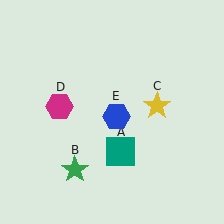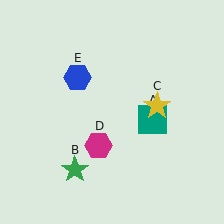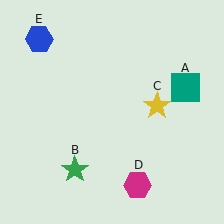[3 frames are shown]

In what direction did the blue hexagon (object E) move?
The blue hexagon (object E) moved up and to the left.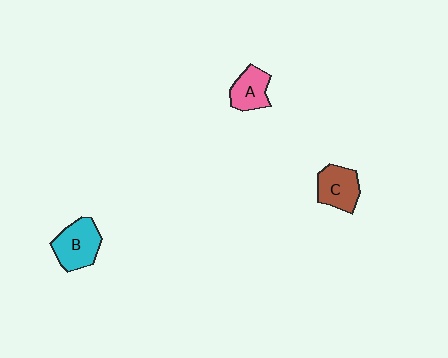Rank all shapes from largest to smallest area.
From largest to smallest: B (cyan), C (brown), A (pink).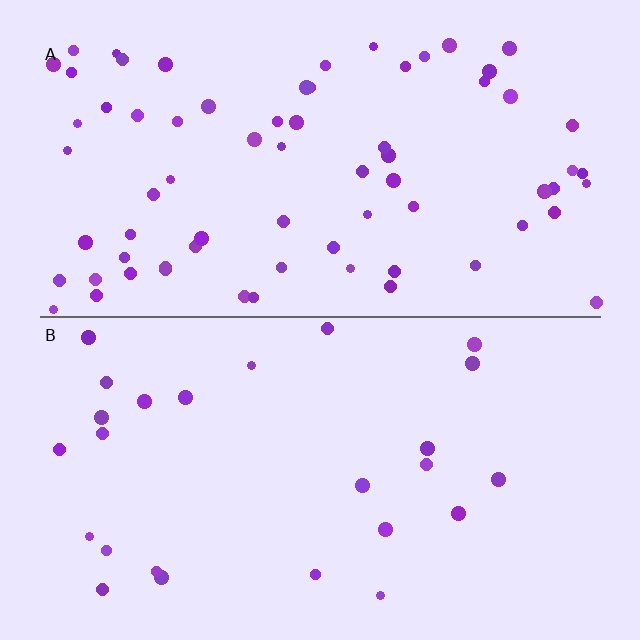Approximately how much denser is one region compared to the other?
Approximately 2.8× — region A over region B.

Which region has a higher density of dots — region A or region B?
A (the top).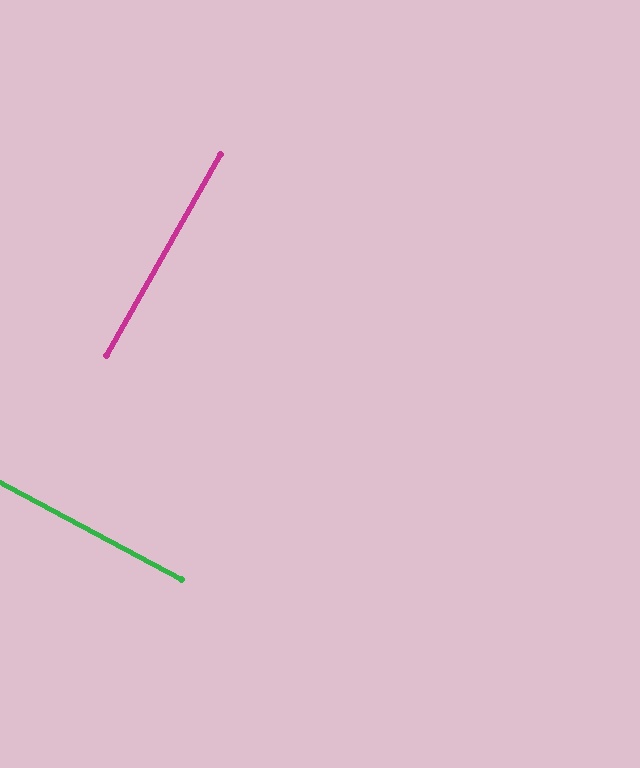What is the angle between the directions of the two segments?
Approximately 88 degrees.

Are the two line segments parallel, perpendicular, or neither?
Perpendicular — they meet at approximately 88°.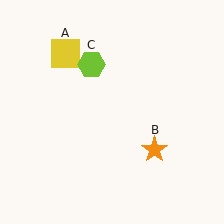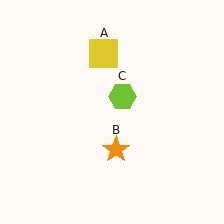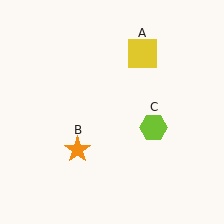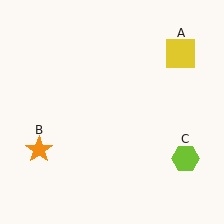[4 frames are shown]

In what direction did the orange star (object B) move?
The orange star (object B) moved left.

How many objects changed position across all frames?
3 objects changed position: yellow square (object A), orange star (object B), lime hexagon (object C).